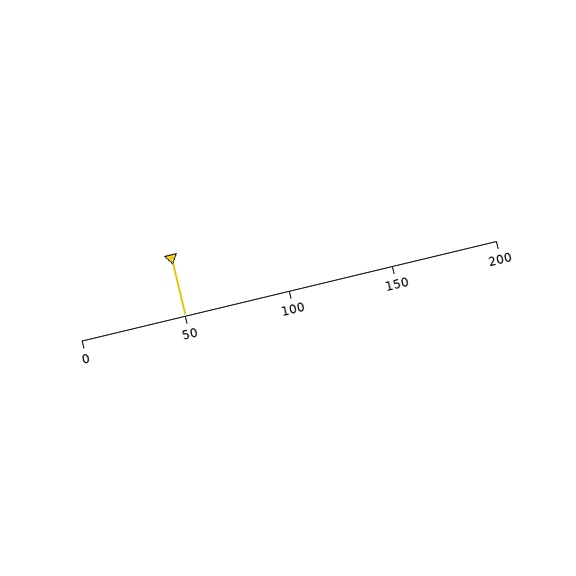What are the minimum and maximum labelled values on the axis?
The axis runs from 0 to 200.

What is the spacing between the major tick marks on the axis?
The major ticks are spaced 50 apart.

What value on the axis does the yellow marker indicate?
The marker indicates approximately 50.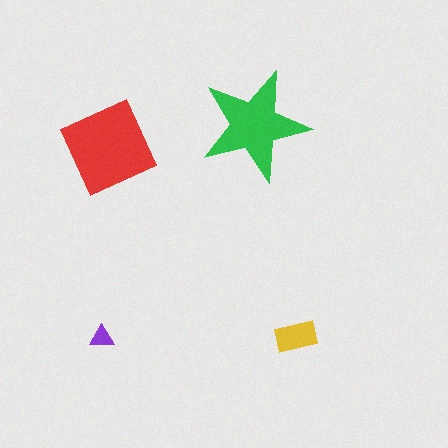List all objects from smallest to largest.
The purple triangle, the yellow rectangle, the green star, the red diamond.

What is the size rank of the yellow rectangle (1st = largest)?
3rd.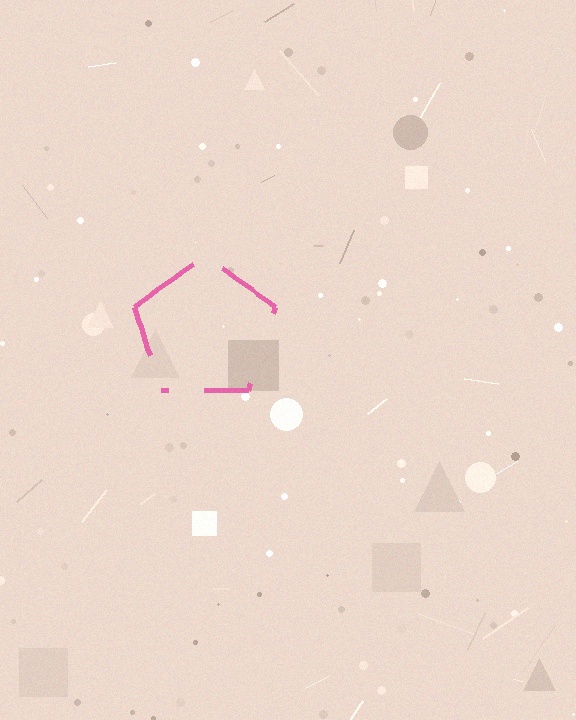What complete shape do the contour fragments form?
The contour fragments form a pentagon.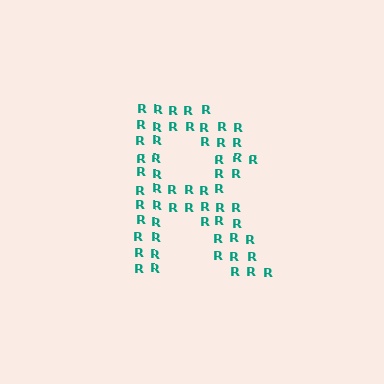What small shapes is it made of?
It is made of small letter R's.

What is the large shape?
The large shape is the letter R.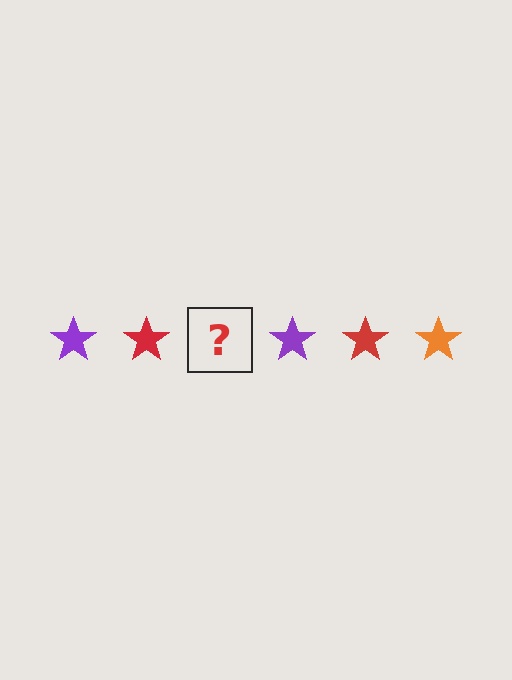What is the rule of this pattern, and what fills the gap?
The rule is that the pattern cycles through purple, red, orange stars. The gap should be filled with an orange star.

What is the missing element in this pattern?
The missing element is an orange star.